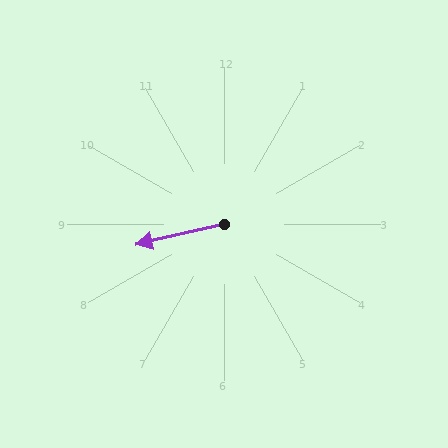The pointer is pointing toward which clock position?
Roughly 9 o'clock.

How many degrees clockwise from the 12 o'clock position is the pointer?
Approximately 257 degrees.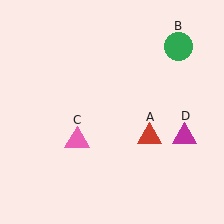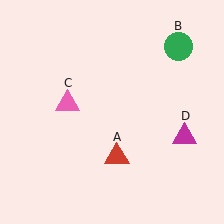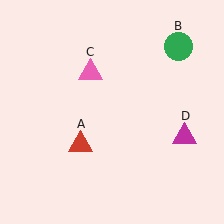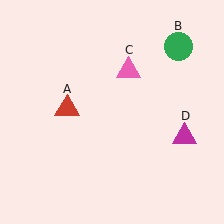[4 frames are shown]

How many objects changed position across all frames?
2 objects changed position: red triangle (object A), pink triangle (object C).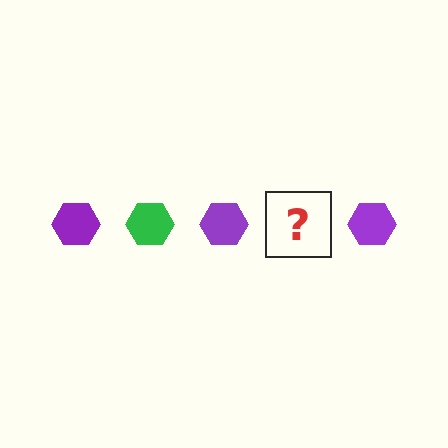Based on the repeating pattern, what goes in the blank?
The blank should be a green hexagon.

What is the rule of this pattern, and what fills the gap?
The rule is that the pattern cycles through purple, green hexagons. The gap should be filled with a green hexagon.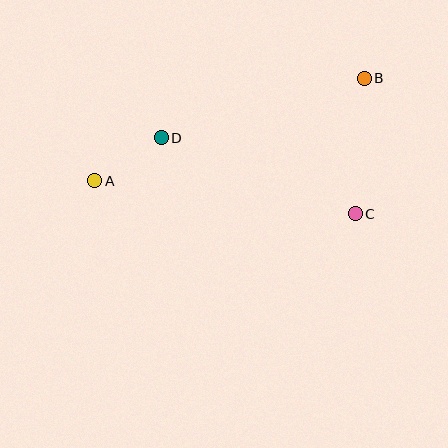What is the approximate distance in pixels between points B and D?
The distance between B and D is approximately 212 pixels.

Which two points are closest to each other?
Points A and D are closest to each other.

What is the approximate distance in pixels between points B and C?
The distance between B and C is approximately 136 pixels.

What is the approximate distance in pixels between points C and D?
The distance between C and D is approximately 209 pixels.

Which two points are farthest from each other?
Points A and B are farthest from each other.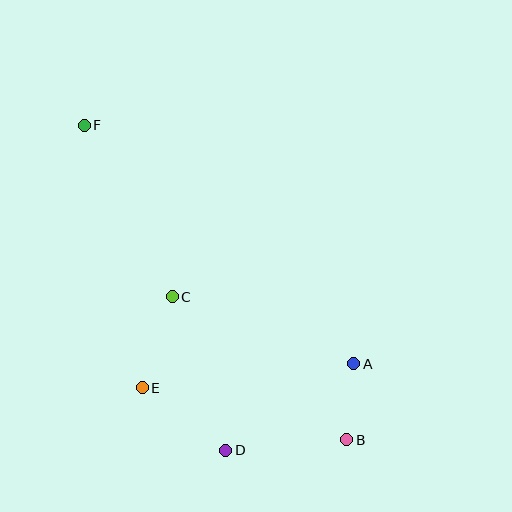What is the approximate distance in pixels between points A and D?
The distance between A and D is approximately 155 pixels.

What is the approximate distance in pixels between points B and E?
The distance between B and E is approximately 211 pixels.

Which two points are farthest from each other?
Points B and F are farthest from each other.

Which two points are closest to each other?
Points A and B are closest to each other.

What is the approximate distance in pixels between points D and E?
The distance between D and E is approximately 104 pixels.